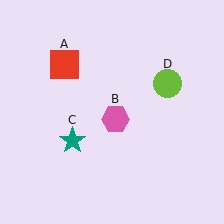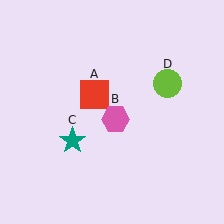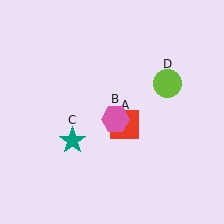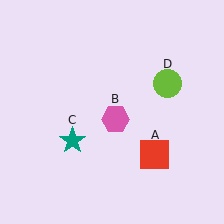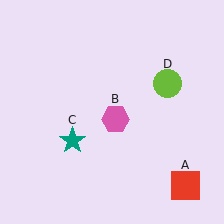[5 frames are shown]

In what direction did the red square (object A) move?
The red square (object A) moved down and to the right.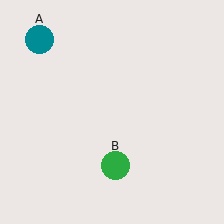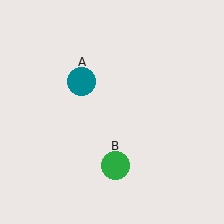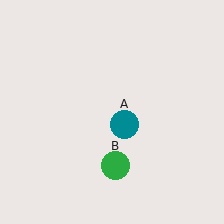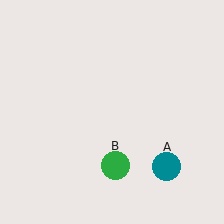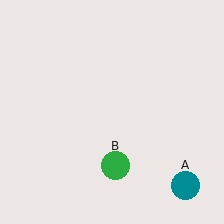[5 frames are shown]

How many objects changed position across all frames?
1 object changed position: teal circle (object A).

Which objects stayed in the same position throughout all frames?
Green circle (object B) remained stationary.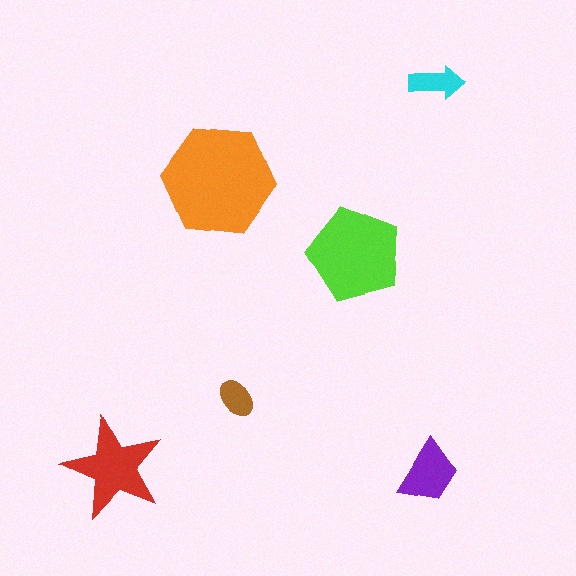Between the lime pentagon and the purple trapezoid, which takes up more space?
The lime pentagon.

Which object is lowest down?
The purple trapezoid is bottommost.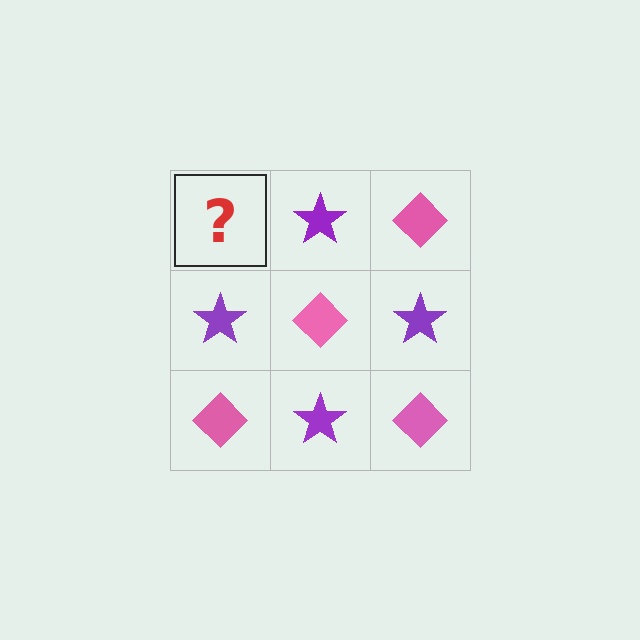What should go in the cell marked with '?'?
The missing cell should contain a pink diamond.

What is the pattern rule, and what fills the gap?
The rule is that it alternates pink diamond and purple star in a checkerboard pattern. The gap should be filled with a pink diamond.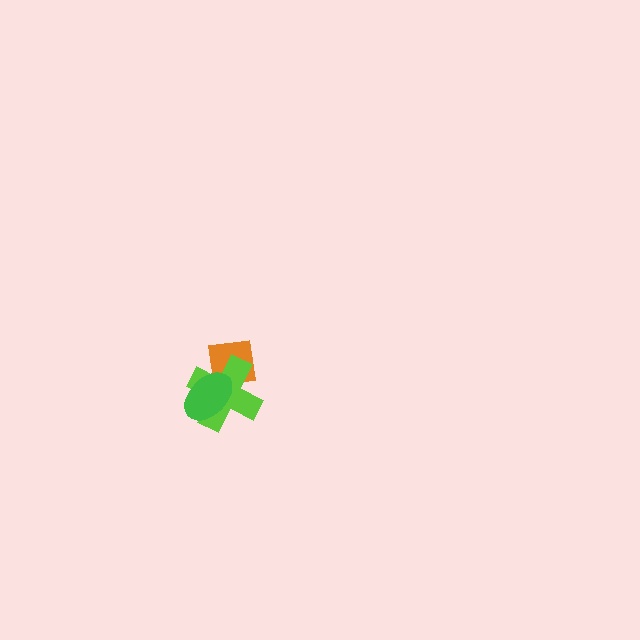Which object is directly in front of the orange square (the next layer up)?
The lime cross is directly in front of the orange square.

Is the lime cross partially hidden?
Yes, it is partially covered by another shape.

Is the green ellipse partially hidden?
No, no other shape covers it.